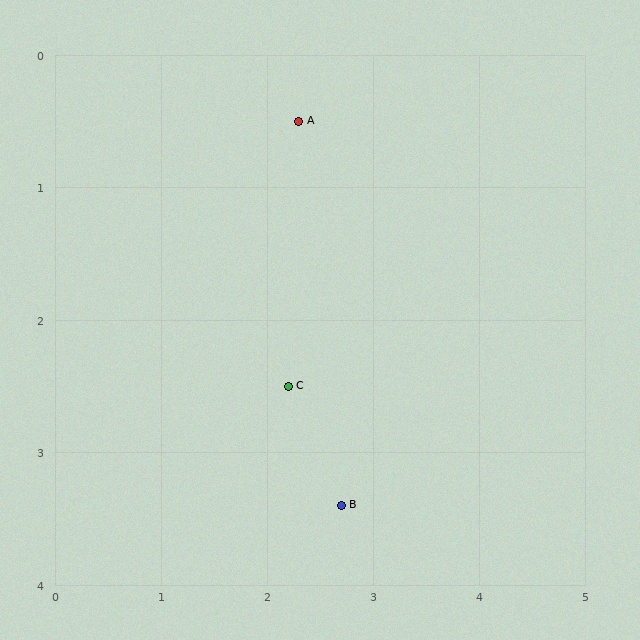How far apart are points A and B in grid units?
Points A and B are about 2.9 grid units apart.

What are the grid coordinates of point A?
Point A is at approximately (2.3, 0.5).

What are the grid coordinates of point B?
Point B is at approximately (2.7, 3.4).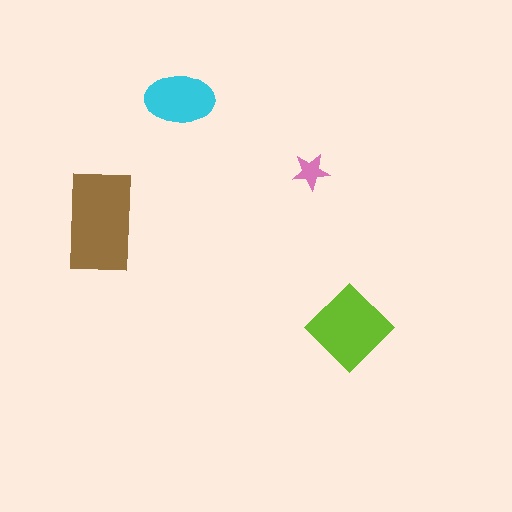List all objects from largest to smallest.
The brown rectangle, the lime diamond, the cyan ellipse, the pink star.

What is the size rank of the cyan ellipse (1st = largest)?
3rd.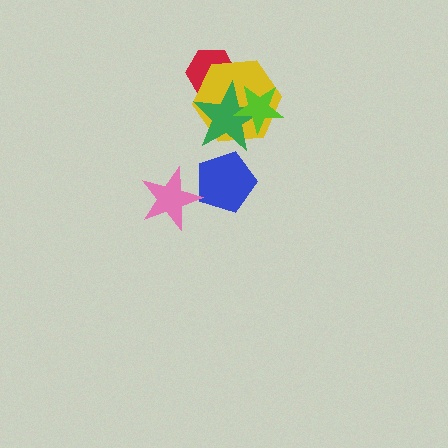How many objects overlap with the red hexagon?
2 objects overlap with the red hexagon.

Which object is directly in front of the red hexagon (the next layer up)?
The yellow hexagon is directly in front of the red hexagon.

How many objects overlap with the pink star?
1 object overlaps with the pink star.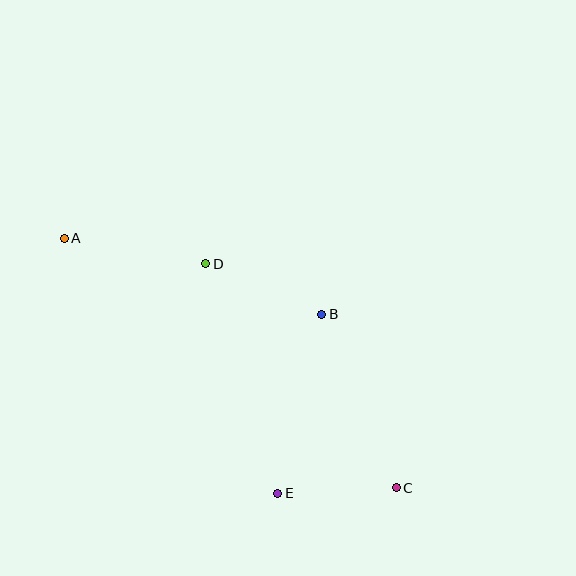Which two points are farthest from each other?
Points A and C are farthest from each other.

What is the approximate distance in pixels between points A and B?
The distance between A and B is approximately 269 pixels.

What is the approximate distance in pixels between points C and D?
The distance between C and D is approximately 294 pixels.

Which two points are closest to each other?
Points C and E are closest to each other.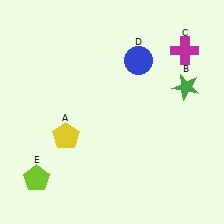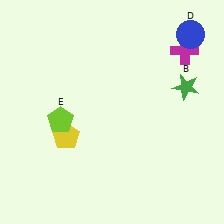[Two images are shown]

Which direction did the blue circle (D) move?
The blue circle (D) moved right.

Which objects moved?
The objects that moved are: the blue circle (D), the lime pentagon (E).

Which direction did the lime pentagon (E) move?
The lime pentagon (E) moved up.